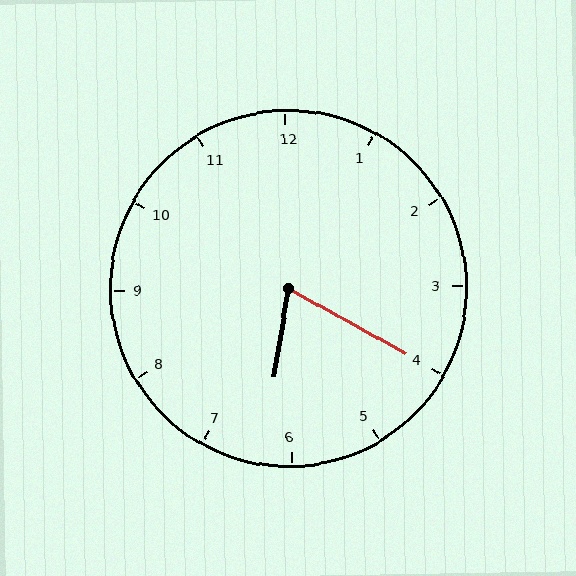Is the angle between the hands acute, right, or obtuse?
It is acute.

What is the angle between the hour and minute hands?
Approximately 70 degrees.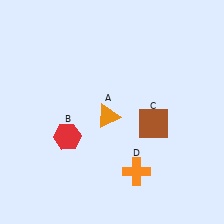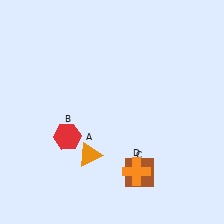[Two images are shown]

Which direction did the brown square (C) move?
The brown square (C) moved down.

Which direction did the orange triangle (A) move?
The orange triangle (A) moved down.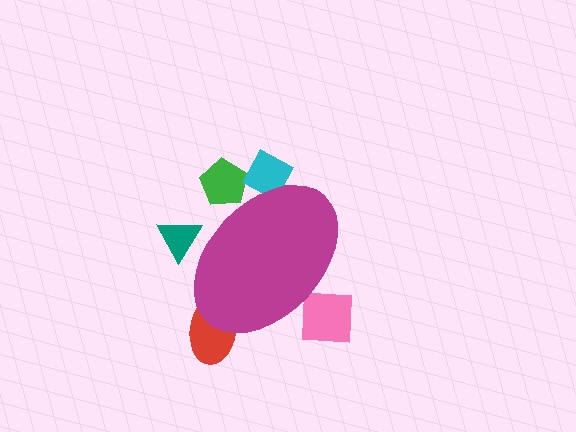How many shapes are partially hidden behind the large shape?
5 shapes are partially hidden.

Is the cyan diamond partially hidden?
Yes, the cyan diamond is partially hidden behind the magenta ellipse.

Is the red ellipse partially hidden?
Yes, the red ellipse is partially hidden behind the magenta ellipse.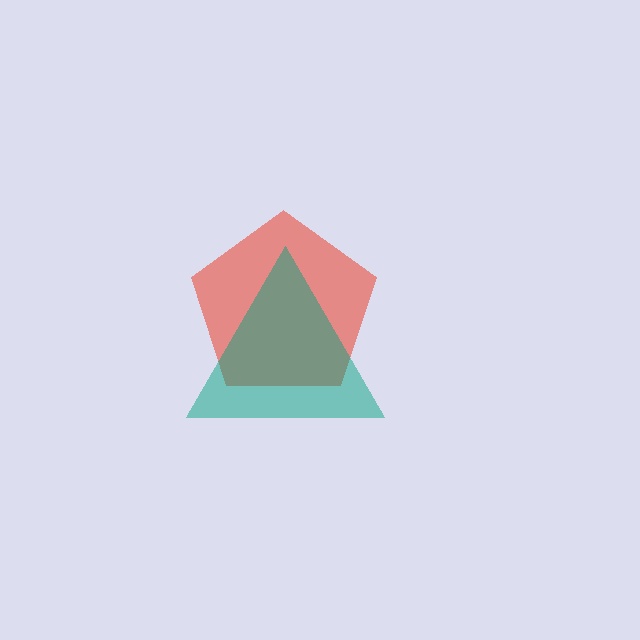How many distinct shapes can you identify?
There are 2 distinct shapes: a red pentagon, a teal triangle.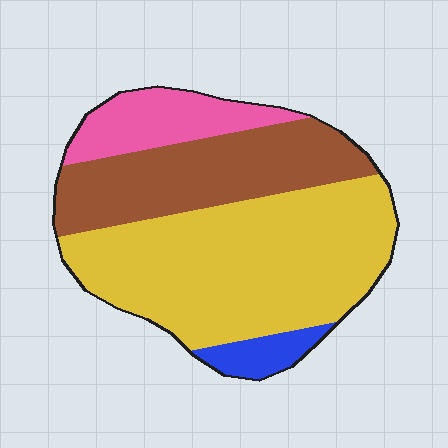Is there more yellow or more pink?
Yellow.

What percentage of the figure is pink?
Pink covers around 15% of the figure.